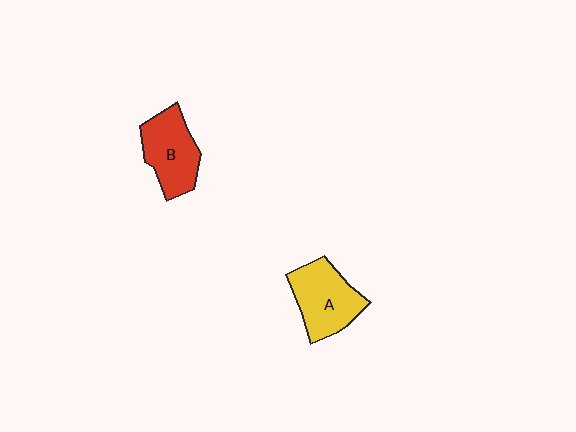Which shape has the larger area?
Shape A (yellow).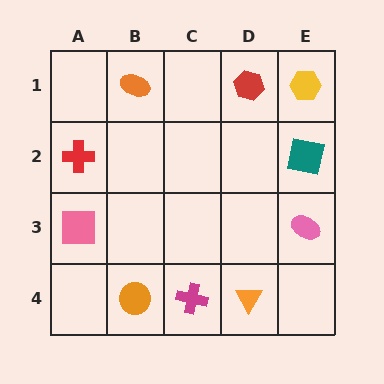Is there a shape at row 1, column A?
No, that cell is empty.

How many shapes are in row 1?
3 shapes.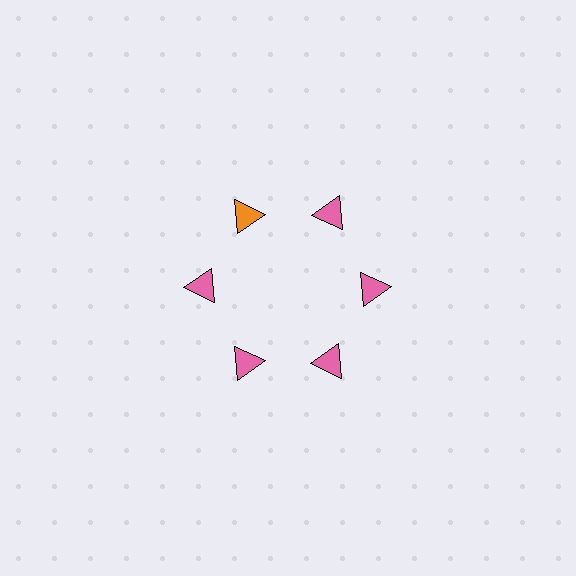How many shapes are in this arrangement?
There are 6 shapes arranged in a ring pattern.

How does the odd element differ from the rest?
It has a different color: orange instead of pink.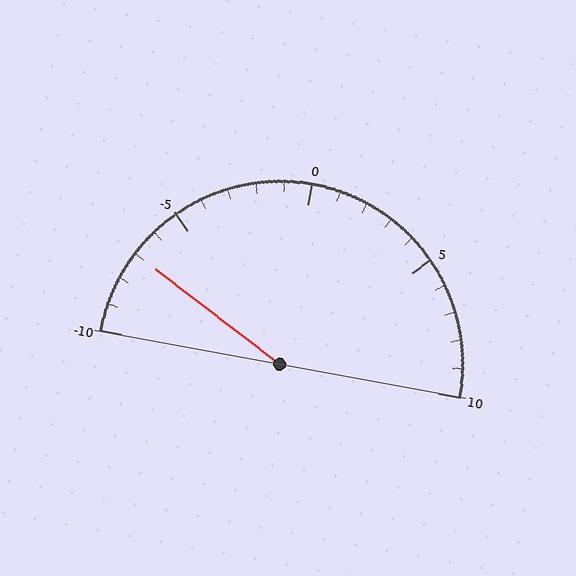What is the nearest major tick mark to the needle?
The nearest major tick mark is -5.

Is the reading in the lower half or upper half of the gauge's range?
The reading is in the lower half of the range (-10 to 10).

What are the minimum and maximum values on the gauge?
The gauge ranges from -10 to 10.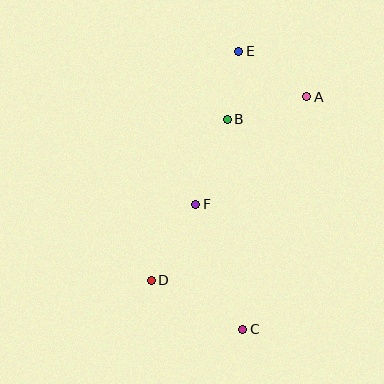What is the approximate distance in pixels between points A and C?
The distance between A and C is approximately 241 pixels.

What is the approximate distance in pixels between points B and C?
The distance between B and C is approximately 211 pixels.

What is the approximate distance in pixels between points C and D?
The distance between C and D is approximately 104 pixels.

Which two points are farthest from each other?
Points C and E are farthest from each other.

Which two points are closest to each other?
Points B and E are closest to each other.